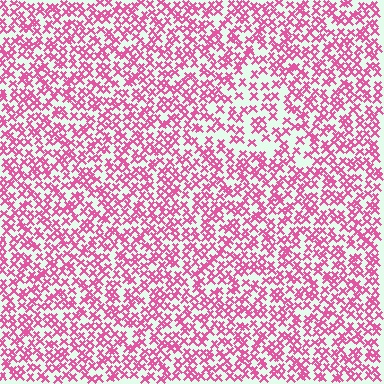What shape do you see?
I see a triangle.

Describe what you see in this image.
The image contains small pink elements arranged at two different densities. A triangle-shaped region is visible where the elements are less densely packed than the surrounding area.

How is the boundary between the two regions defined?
The boundary is defined by a change in element density (approximately 1.7x ratio). All elements are the same color, size, and shape.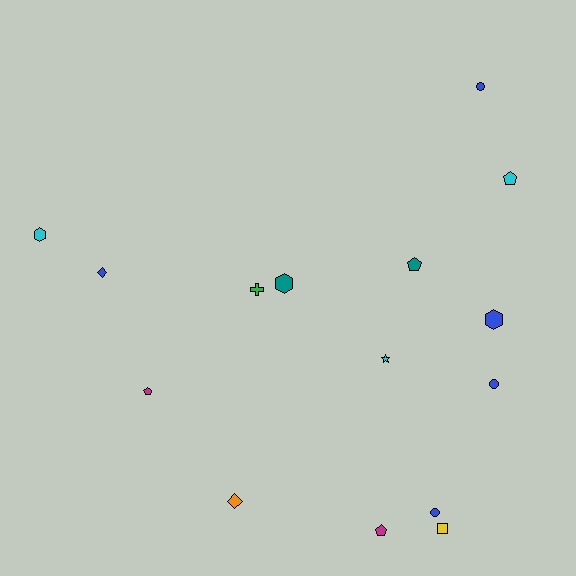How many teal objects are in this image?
There are 2 teal objects.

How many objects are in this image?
There are 15 objects.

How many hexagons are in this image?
There are 3 hexagons.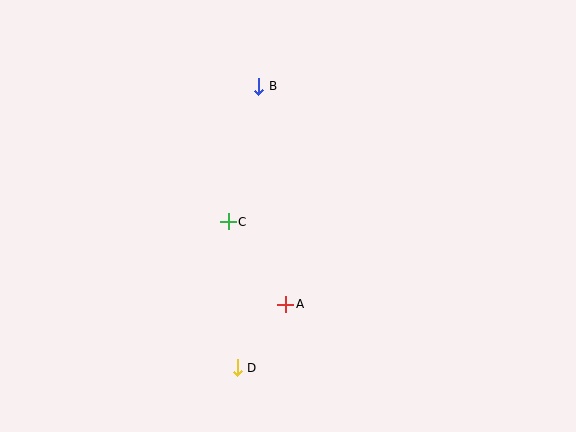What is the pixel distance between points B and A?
The distance between B and A is 220 pixels.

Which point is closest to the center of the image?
Point C at (228, 222) is closest to the center.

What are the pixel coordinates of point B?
Point B is at (259, 86).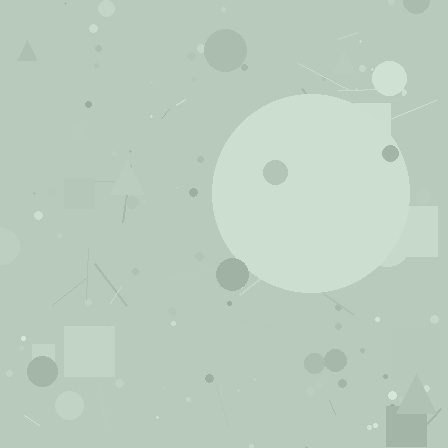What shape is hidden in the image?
A circle is hidden in the image.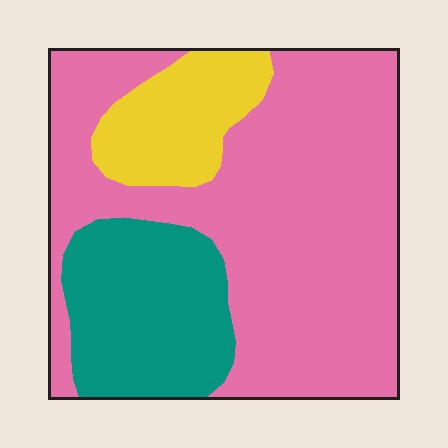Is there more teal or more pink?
Pink.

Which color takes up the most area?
Pink, at roughly 65%.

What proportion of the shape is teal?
Teal covers 22% of the shape.